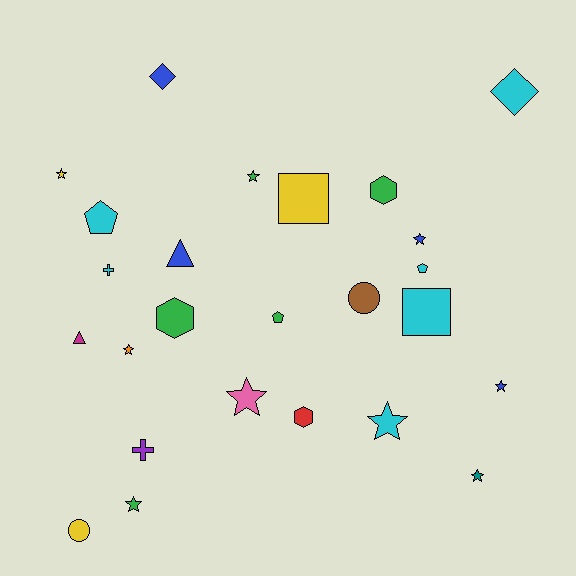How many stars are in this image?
There are 9 stars.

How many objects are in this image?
There are 25 objects.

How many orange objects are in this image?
There is 1 orange object.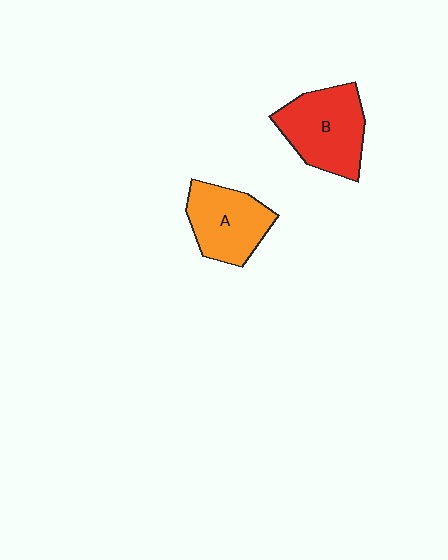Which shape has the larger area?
Shape B (red).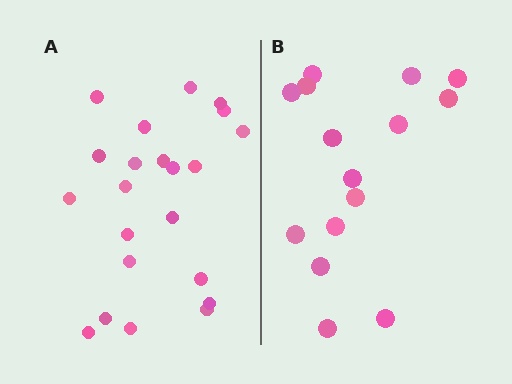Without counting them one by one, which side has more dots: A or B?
Region A (the left region) has more dots.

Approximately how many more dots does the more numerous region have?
Region A has roughly 8 or so more dots than region B.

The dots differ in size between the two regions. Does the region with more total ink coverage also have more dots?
No. Region B has more total ink coverage because its dots are larger, but region A actually contains more individual dots. Total area can be misleading — the number of items is what matters here.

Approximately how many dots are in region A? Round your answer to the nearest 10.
About 20 dots. (The exact count is 22, which rounds to 20.)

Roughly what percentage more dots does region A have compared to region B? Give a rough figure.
About 45% more.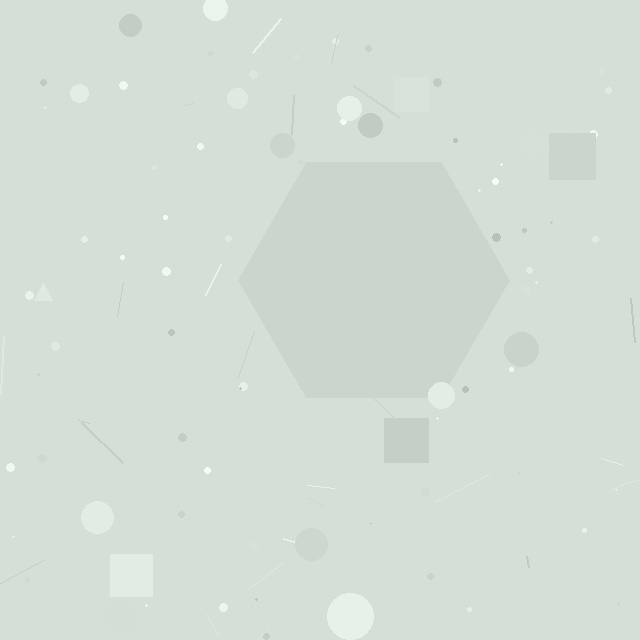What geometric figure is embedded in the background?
A hexagon is embedded in the background.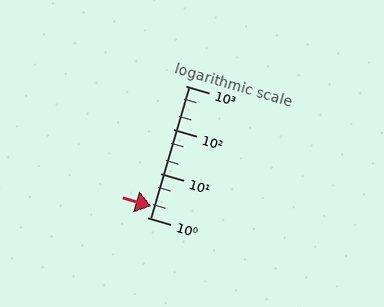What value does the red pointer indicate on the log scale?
The pointer indicates approximately 1.8.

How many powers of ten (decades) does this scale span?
The scale spans 3 decades, from 1 to 1000.